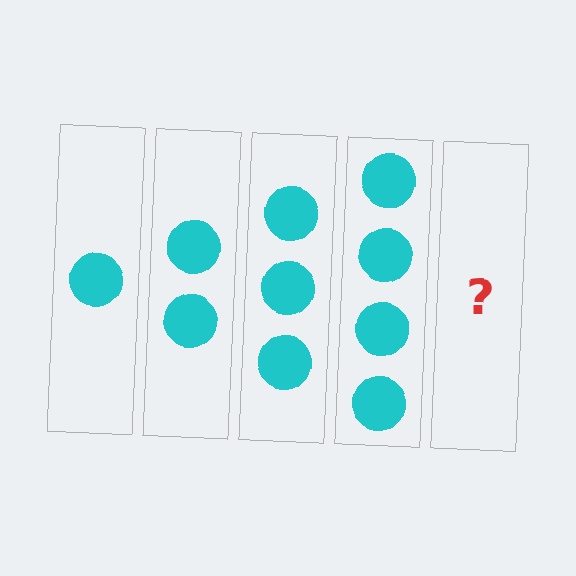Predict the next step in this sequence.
The next step is 5 circles.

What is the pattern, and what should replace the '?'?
The pattern is that each step adds one more circle. The '?' should be 5 circles.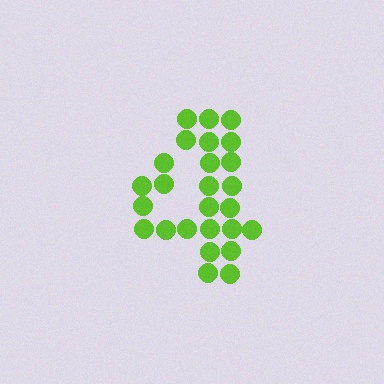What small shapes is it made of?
It is made of small circles.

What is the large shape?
The large shape is the digit 4.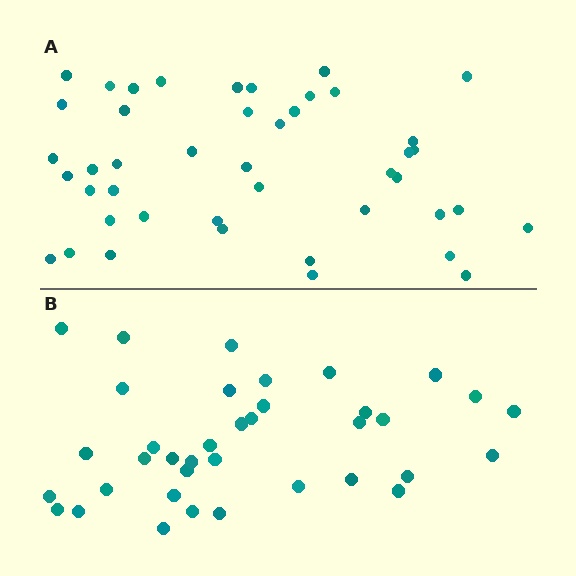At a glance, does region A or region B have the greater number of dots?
Region A (the top region) has more dots.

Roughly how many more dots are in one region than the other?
Region A has roughly 8 or so more dots than region B.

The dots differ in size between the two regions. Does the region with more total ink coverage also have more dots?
No. Region B has more total ink coverage because its dots are larger, but region A actually contains more individual dots. Total area can be misleading — the number of items is what matters here.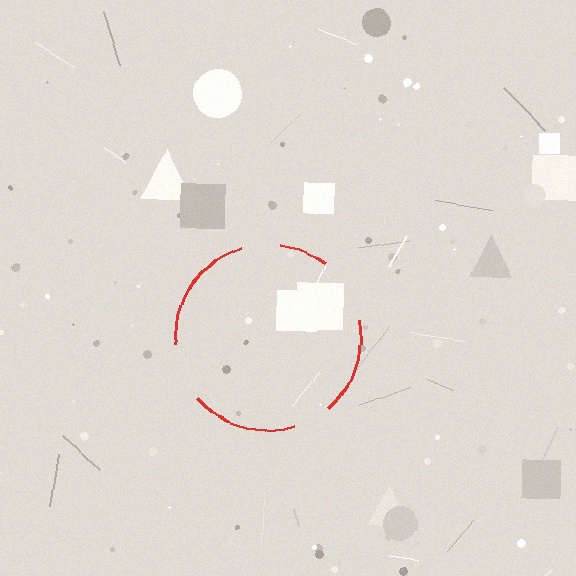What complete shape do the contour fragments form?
The contour fragments form a circle.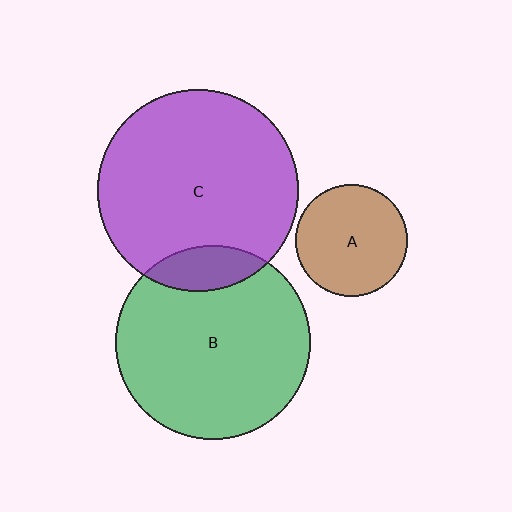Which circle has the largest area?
Circle C (purple).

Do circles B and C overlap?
Yes.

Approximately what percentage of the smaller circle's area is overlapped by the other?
Approximately 15%.